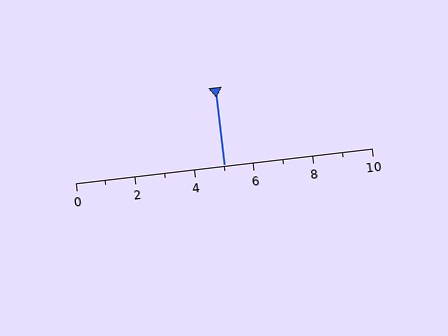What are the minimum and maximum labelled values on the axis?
The axis runs from 0 to 10.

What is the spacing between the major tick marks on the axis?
The major ticks are spaced 2 apart.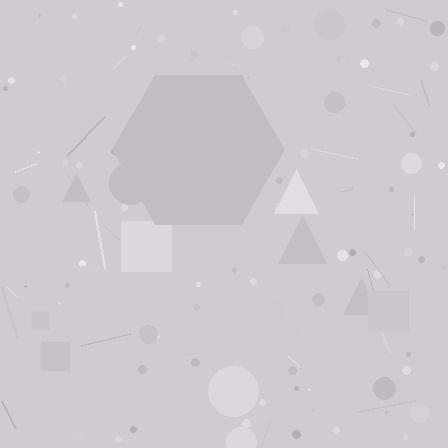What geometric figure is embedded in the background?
A hexagon is embedded in the background.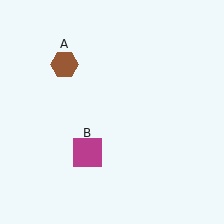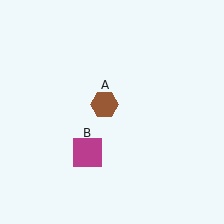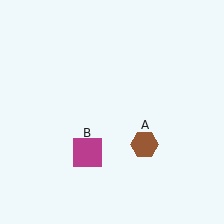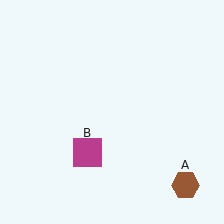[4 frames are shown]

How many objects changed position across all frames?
1 object changed position: brown hexagon (object A).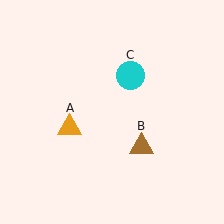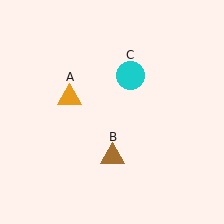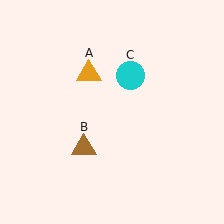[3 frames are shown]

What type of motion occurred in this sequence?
The orange triangle (object A), brown triangle (object B) rotated clockwise around the center of the scene.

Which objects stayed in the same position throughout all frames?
Cyan circle (object C) remained stationary.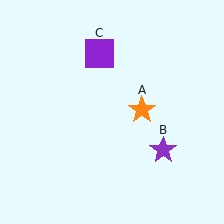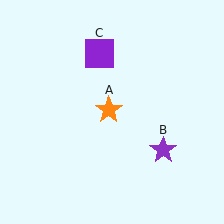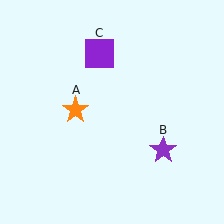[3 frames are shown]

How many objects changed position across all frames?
1 object changed position: orange star (object A).